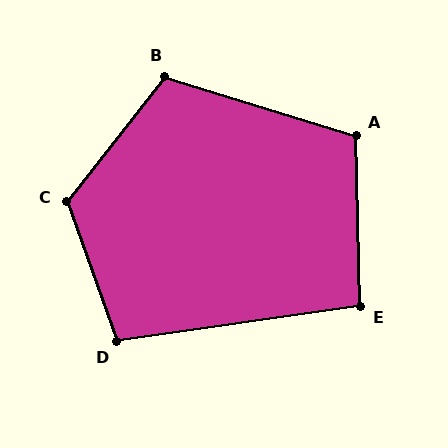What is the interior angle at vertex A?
Approximately 108 degrees (obtuse).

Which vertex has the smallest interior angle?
E, at approximately 97 degrees.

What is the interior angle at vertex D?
Approximately 102 degrees (obtuse).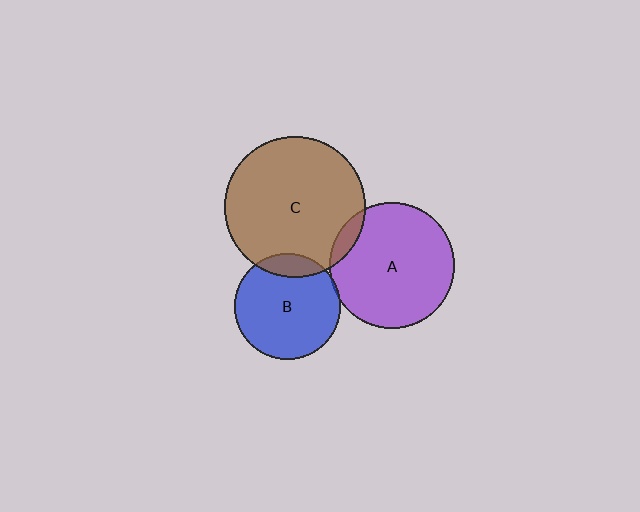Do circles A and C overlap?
Yes.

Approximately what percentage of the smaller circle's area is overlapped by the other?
Approximately 10%.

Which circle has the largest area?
Circle C (brown).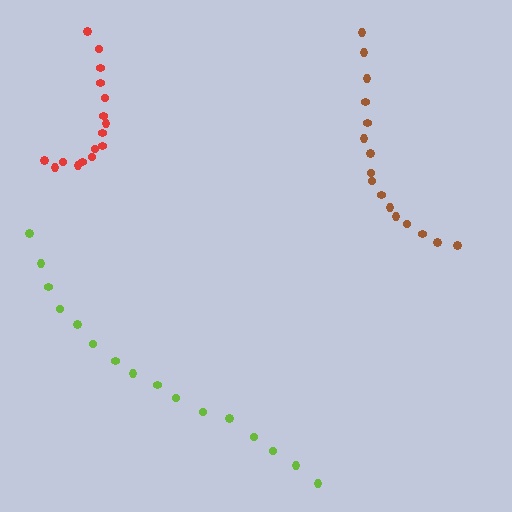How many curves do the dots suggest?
There are 3 distinct paths.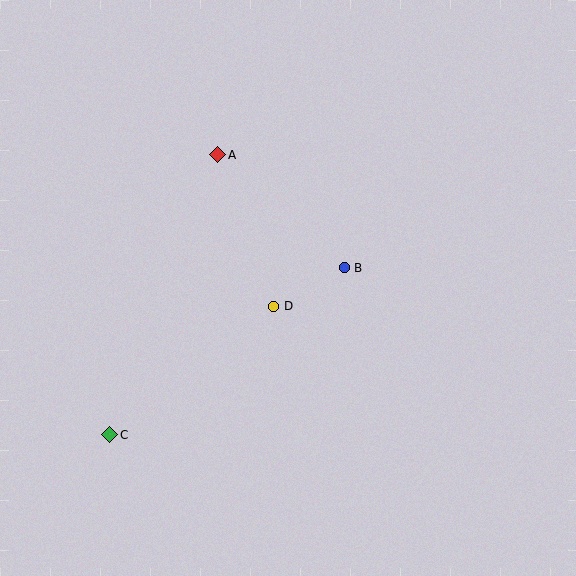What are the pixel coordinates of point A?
Point A is at (218, 155).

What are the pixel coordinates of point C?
Point C is at (110, 435).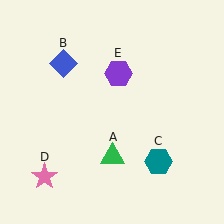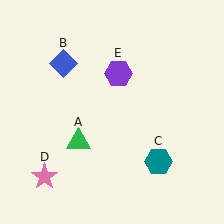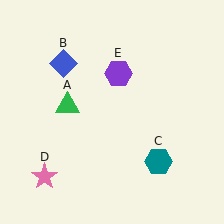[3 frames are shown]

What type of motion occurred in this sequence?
The green triangle (object A) rotated clockwise around the center of the scene.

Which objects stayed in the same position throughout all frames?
Blue diamond (object B) and teal hexagon (object C) and pink star (object D) and purple hexagon (object E) remained stationary.